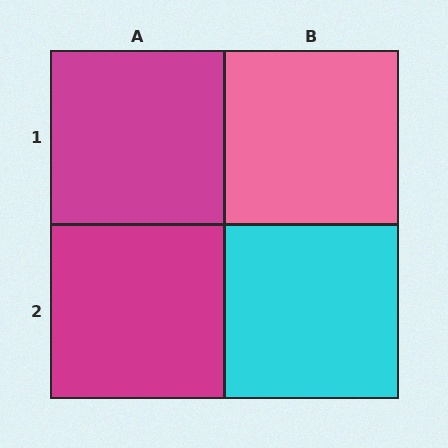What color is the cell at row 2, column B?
Cyan.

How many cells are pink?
1 cell is pink.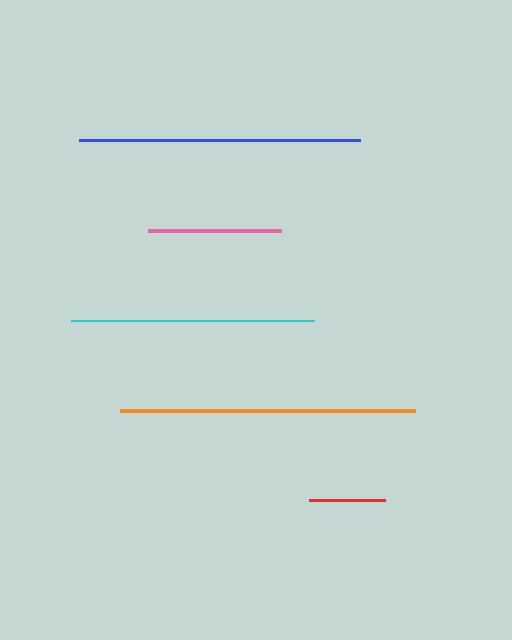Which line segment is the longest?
The orange line is the longest at approximately 295 pixels.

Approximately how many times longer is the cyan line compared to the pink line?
The cyan line is approximately 1.8 times the length of the pink line.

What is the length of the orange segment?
The orange segment is approximately 295 pixels long.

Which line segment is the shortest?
The red line is the shortest at approximately 76 pixels.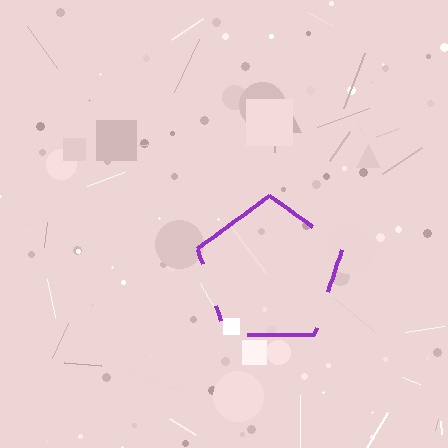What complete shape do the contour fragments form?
The contour fragments form a pentagon.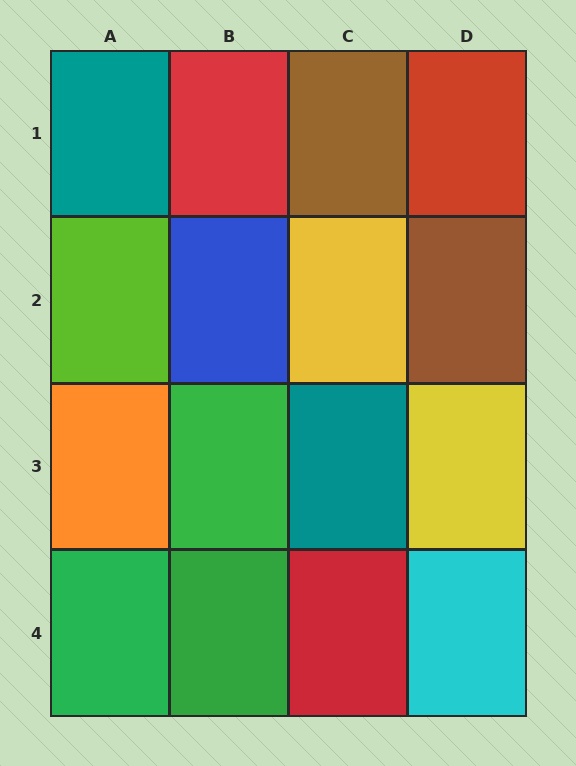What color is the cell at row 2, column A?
Lime.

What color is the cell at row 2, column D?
Brown.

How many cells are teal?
2 cells are teal.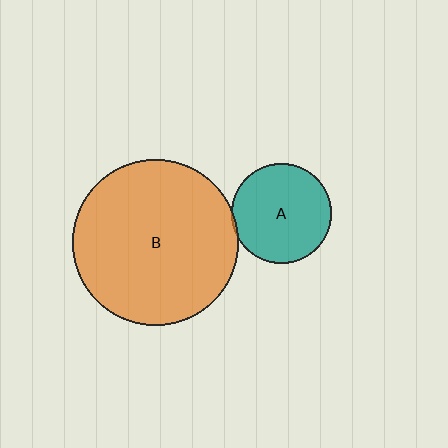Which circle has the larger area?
Circle B (orange).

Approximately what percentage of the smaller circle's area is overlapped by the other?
Approximately 5%.